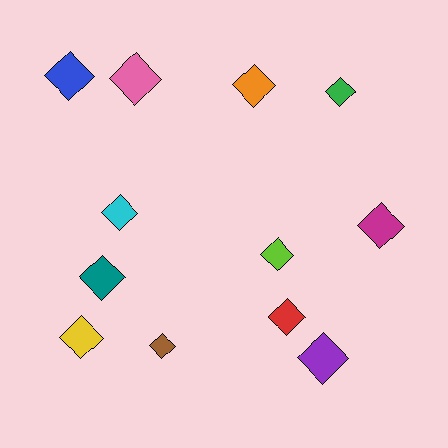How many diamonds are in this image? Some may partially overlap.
There are 12 diamonds.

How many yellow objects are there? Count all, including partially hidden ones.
There is 1 yellow object.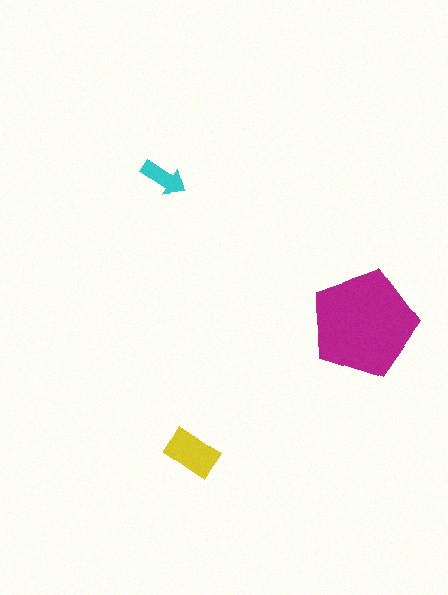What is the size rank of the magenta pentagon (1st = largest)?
1st.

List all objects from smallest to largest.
The cyan arrow, the yellow rectangle, the magenta pentagon.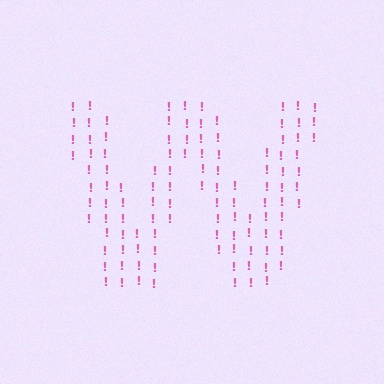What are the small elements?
The small elements are exclamation marks.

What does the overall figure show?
The overall figure shows the letter W.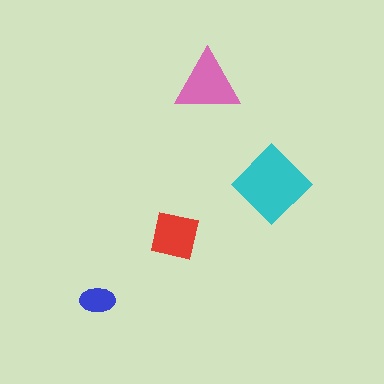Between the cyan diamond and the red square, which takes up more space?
The cyan diamond.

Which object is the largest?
The cyan diamond.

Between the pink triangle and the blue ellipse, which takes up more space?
The pink triangle.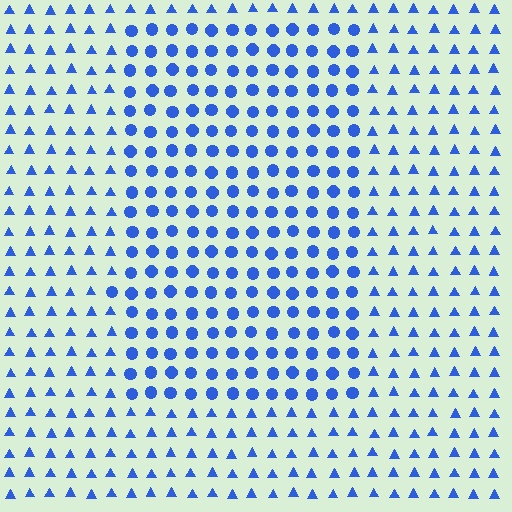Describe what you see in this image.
The image is filled with small blue elements arranged in a uniform grid. A rectangle-shaped region contains circles, while the surrounding area contains triangles. The boundary is defined purely by the change in element shape.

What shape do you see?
I see a rectangle.